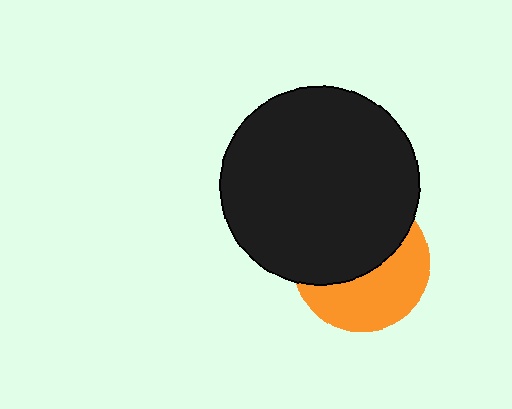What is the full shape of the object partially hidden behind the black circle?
The partially hidden object is an orange circle.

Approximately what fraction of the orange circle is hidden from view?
Roughly 53% of the orange circle is hidden behind the black circle.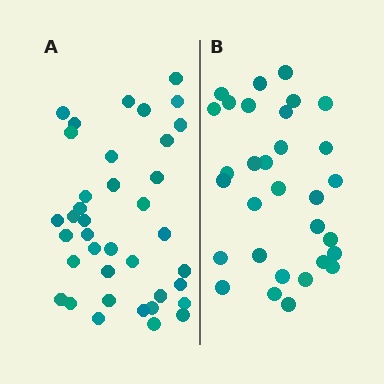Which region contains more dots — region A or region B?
Region A (the left region) has more dots.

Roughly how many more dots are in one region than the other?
Region A has roughly 8 or so more dots than region B.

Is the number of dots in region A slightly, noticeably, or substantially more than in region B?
Region A has only slightly more — the two regions are fairly close. The ratio is roughly 1.2 to 1.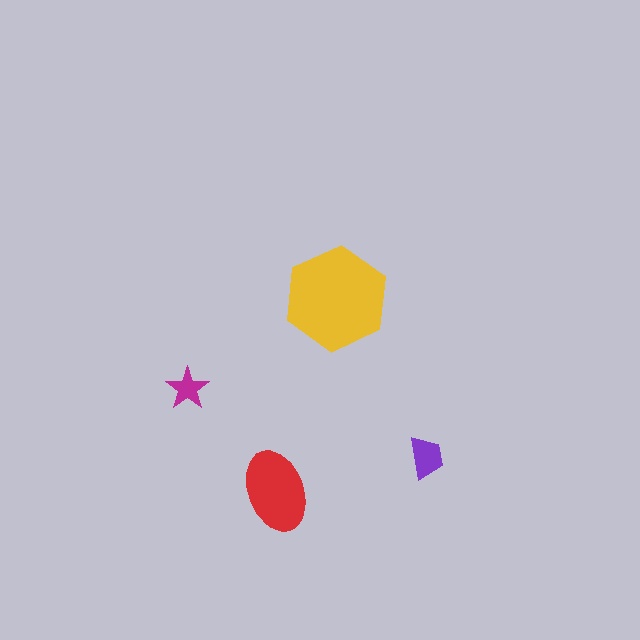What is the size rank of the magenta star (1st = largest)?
4th.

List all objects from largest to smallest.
The yellow hexagon, the red ellipse, the purple trapezoid, the magenta star.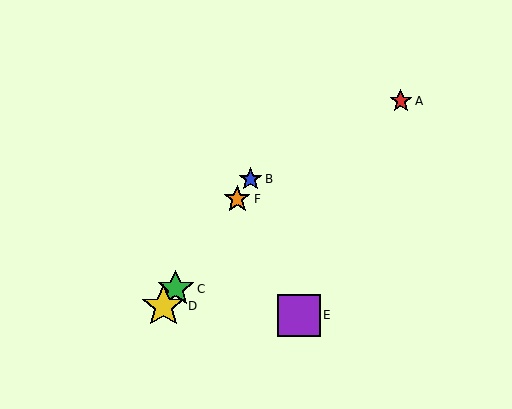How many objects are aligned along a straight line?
4 objects (B, C, D, F) are aligned along a straight line.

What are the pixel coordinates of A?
Object A is at (401, 101).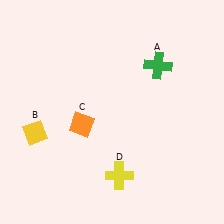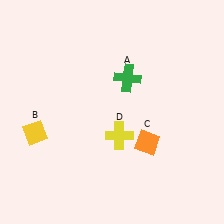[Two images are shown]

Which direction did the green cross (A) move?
The green cross (A) moved left.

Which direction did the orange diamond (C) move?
The orange diamond (C) moved right.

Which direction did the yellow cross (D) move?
The yellow cross (D) moved up.